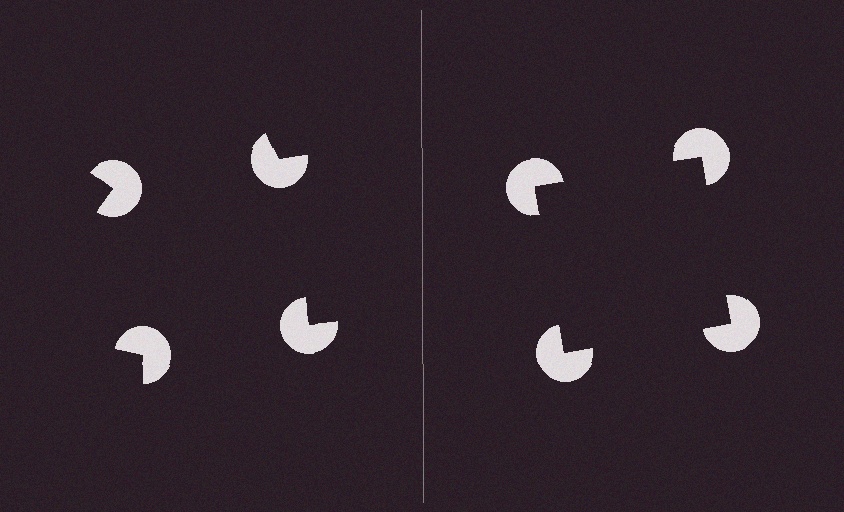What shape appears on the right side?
An illusory square.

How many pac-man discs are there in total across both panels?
8 — 4 on each side.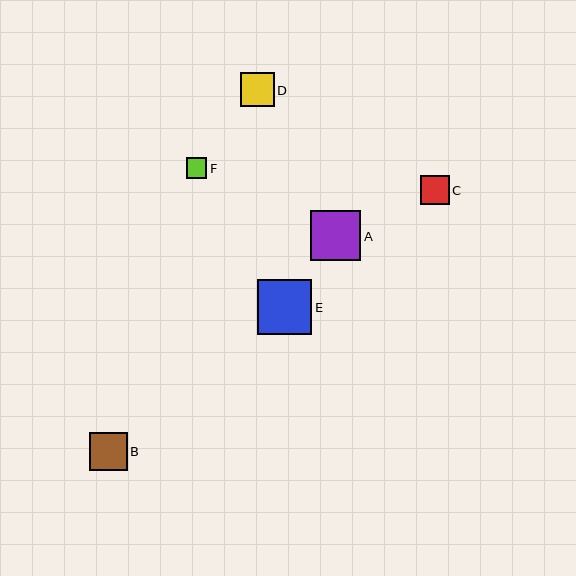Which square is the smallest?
Square F is the smallest with a size of approximately 20 pixels.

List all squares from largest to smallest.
From largest to smallest: E, A, B, D, C, F.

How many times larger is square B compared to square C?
Square B is approximately 1.3 times the size of square C.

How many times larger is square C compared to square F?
Square C is approximately 1.4 times the size of square F.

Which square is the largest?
Square E is the largest with a size of approximately 55 pixels.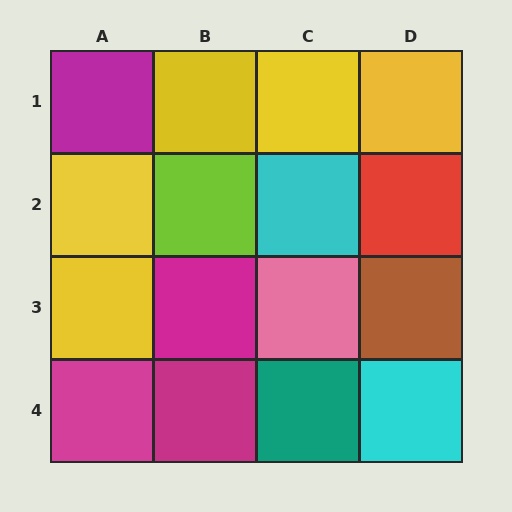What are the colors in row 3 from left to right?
Yellow, magenta, pink, brown.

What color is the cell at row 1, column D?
Yellow.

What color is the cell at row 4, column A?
Magenta.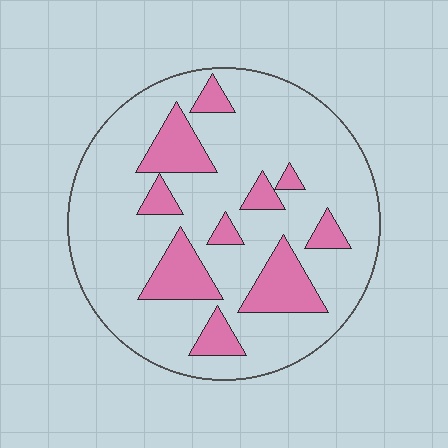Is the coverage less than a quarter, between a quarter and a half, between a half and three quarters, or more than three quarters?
Less than a quarter.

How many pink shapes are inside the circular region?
10.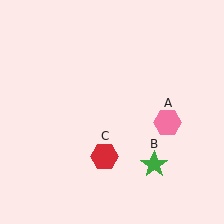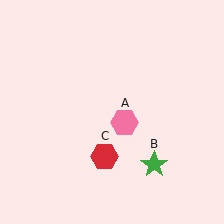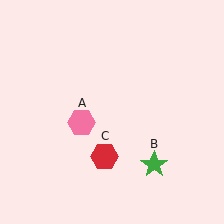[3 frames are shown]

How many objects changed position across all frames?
1 object changed position: pink hexagon (object A).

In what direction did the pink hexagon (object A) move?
The pink hexagon (object A) moved left.